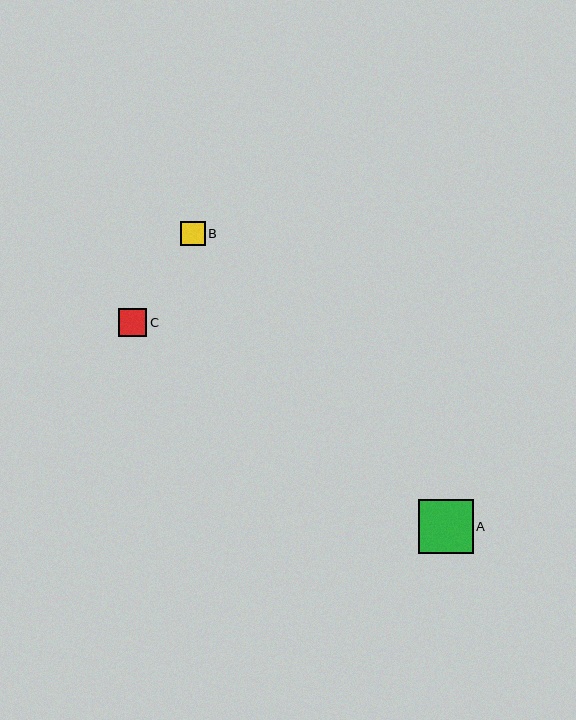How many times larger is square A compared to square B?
Square A is approximately 2.2 times the size of square B.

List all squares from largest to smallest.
From largest to smallest: A, C, B.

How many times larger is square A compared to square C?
Square A is approximately 1.9 times the size of square C.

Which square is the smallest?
Square B is the smallest with a size of approximately 24 pixels.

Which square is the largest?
Square A is the largest with a size of approximately 54 pixels.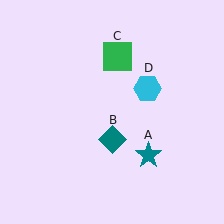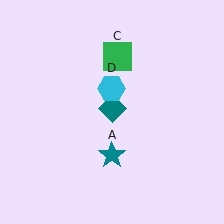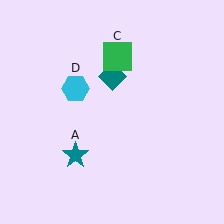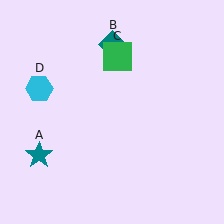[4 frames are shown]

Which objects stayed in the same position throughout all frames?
Green square (object C) remained stationary.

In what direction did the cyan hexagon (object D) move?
The cyan hexagon (object D) moved left.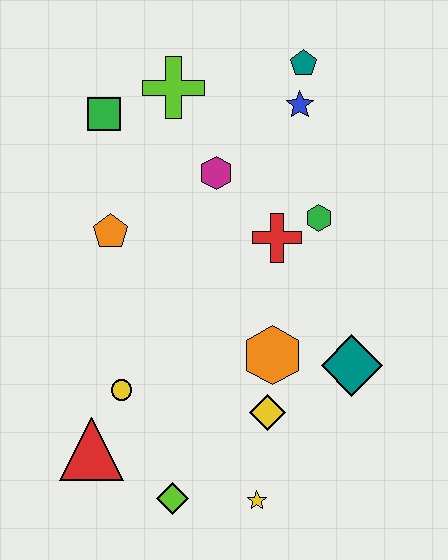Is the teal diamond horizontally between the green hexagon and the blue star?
No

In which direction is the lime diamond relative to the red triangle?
The lime diamond is to the right of the red triangle.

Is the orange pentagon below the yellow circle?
No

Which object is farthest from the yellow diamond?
The teal pentagon is farthest from the yellow diamond.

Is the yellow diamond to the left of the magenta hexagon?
No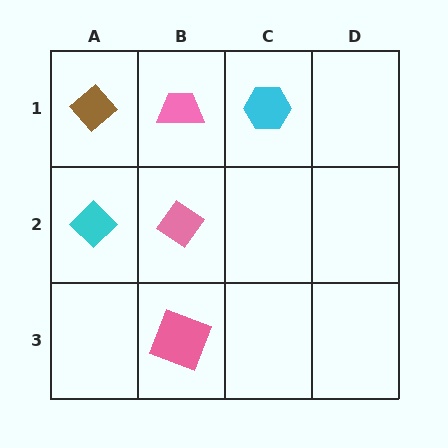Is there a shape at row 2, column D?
No, that cell is empty.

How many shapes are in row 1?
3 shapes.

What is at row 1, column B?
A pink trapezoid.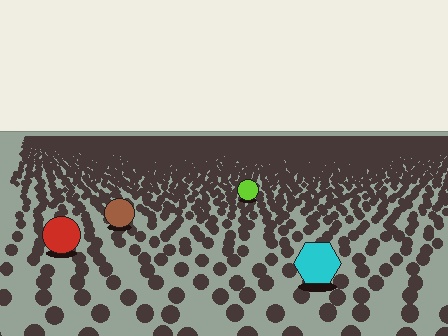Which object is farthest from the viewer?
The lime circle is farthest from the viewer. It appears smaller and the ground texture around it is denser.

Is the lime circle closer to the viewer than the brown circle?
No. The brown circle is closer — you can tell from the texture gradient: the ground texture is coarser near it.